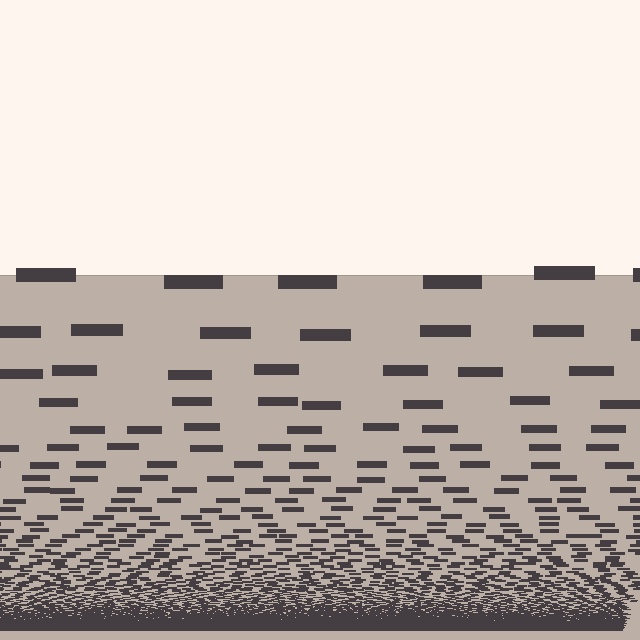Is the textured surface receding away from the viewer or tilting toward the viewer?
The surface appears to tilt toward the viewer. Texture elements get larger and sparser toward the top.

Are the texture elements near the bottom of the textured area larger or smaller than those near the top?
Smaller. The gradient is inverted — elements near the bottom are smaller and denser.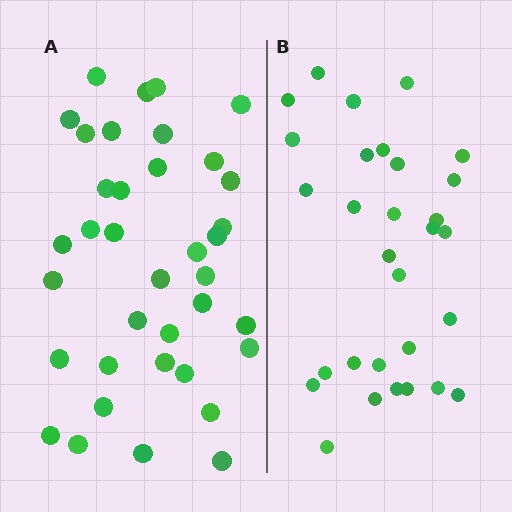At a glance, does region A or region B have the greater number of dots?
Region A (the left region) has more dots.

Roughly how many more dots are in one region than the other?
Region A has roughly 8 or so more dots than region B.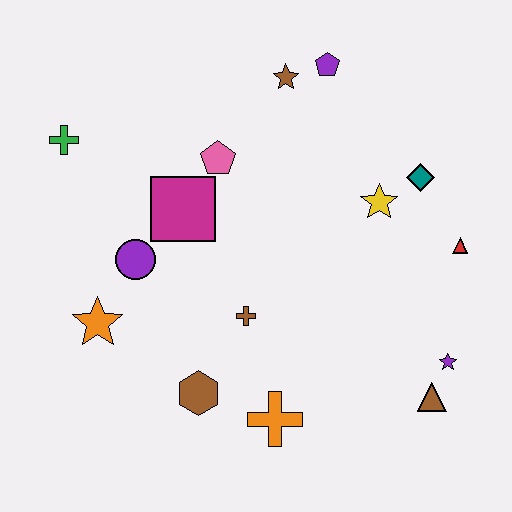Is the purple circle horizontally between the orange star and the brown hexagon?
Yes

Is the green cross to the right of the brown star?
No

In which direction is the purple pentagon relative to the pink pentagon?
The purple pentagon is to the right of the pink pentagon.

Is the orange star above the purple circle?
No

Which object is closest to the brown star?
The purple pentagon is closest to the brown star.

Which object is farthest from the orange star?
The red triangle is farthest from the orange star.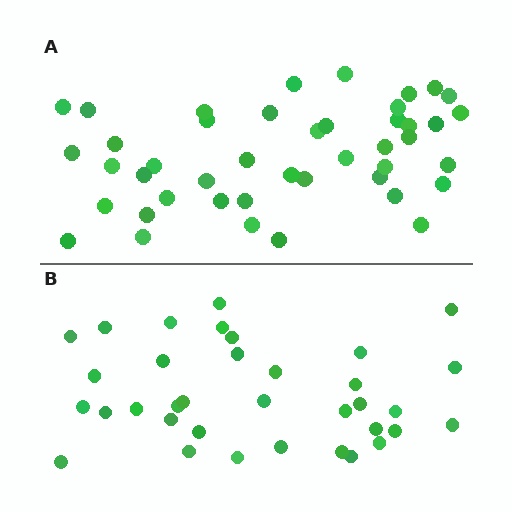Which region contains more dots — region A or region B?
Region A (the top region) has more dots.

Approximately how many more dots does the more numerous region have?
Region A has roughly 8 or so more dots than region B.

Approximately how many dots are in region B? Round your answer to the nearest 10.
About 40 dots. (The exact count is 35, which rounds to 40.)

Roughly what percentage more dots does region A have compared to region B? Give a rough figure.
About 25% more.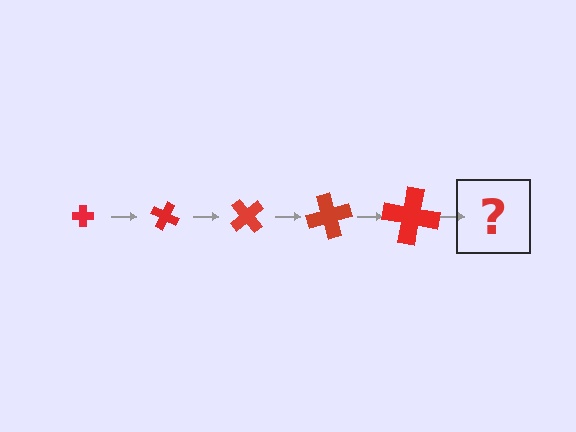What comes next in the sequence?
The next element should be a cross, larger than the previous one and rotated 125 degrees from the start.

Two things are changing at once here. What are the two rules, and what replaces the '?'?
The two rules are that the cross grows larger each step and it rotates 25 degrees each step. The '?' should be a cross, larger than the previous one and rotated 125 degrees from the start.